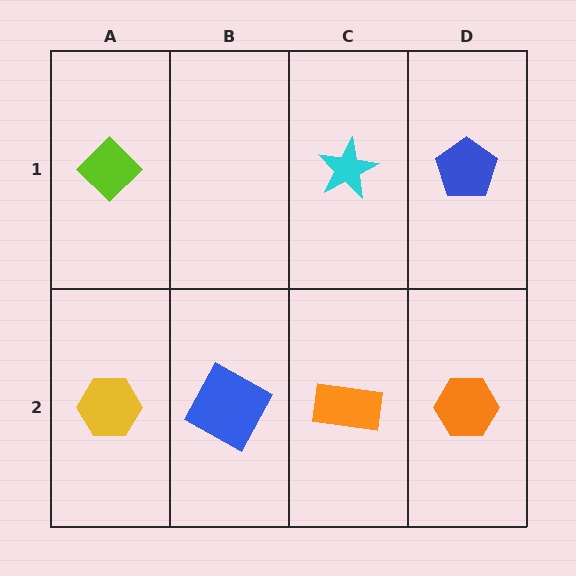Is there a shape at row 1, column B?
No, that cell is empty.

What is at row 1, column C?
A cyan star.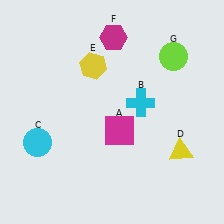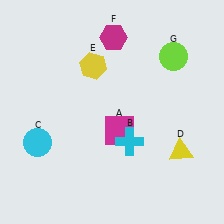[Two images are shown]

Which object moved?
The cyan cross (B) moved down.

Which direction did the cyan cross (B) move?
The cyan cross (B) moved down.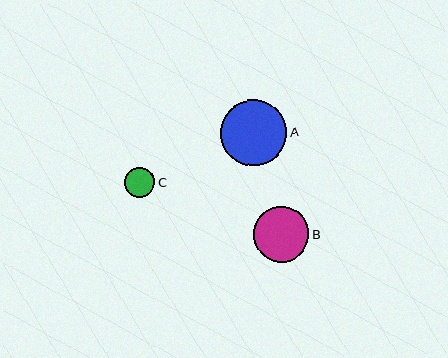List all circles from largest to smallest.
From largest to smallest: A, B, C.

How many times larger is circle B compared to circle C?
Circle B is approximately 1.8 times the size of circle C.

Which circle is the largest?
Circle A is the largest with a size of approximately 67 pixels.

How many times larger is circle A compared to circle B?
Circle A is approximately 1.2 times the size of circle B.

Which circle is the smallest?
Circle C is the smallest with a size of approximately 31 pixels.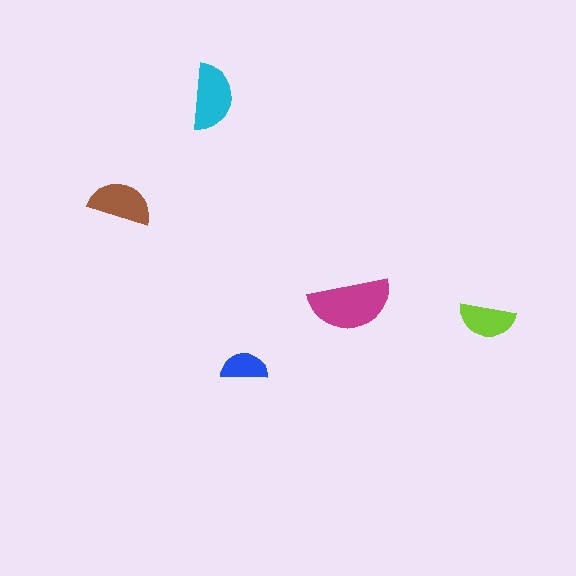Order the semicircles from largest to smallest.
the magenta one, the cyan one, the brown one, the lime one, the blue one.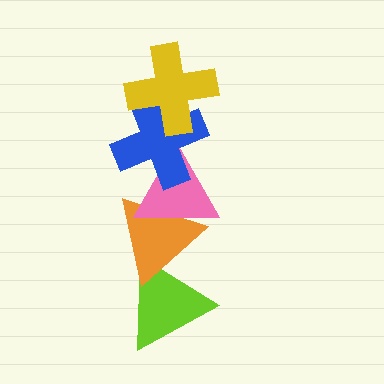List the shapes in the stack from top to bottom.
From top to bottom: the yellow cross, the blue cross, the pink triangle, the orange triangle, the lime triangle.